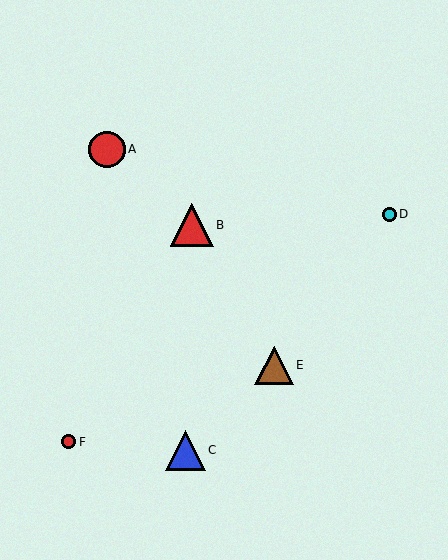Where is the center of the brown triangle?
The center of the brown triangle is at (274, 365).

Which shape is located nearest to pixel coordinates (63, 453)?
The red circle (labeled F) at (69, 442) is nearest to that location.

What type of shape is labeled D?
Shape D is a cyan circle.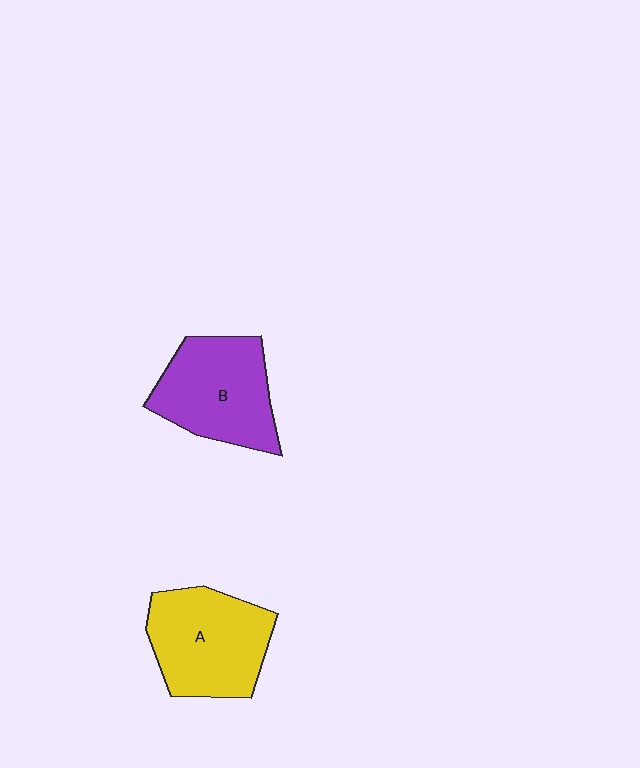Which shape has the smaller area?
Shape B (purple).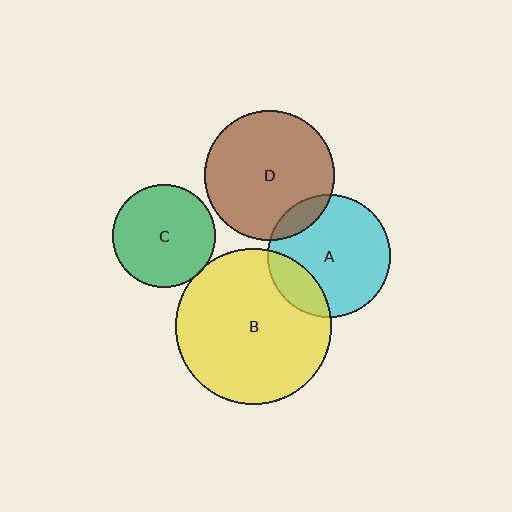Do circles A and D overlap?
Yes.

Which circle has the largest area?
Circle B (yellow).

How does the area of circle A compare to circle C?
Approximately 1.4 times.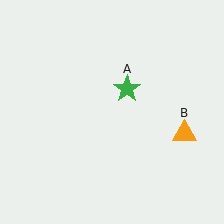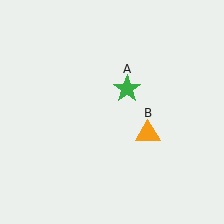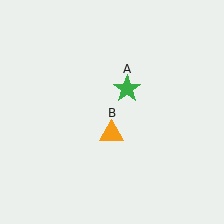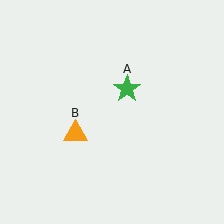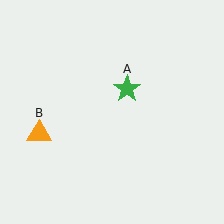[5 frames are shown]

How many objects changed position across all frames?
1 object changed position: orange triangle (object B).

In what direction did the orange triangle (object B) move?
The orange triangle (object B) moved left.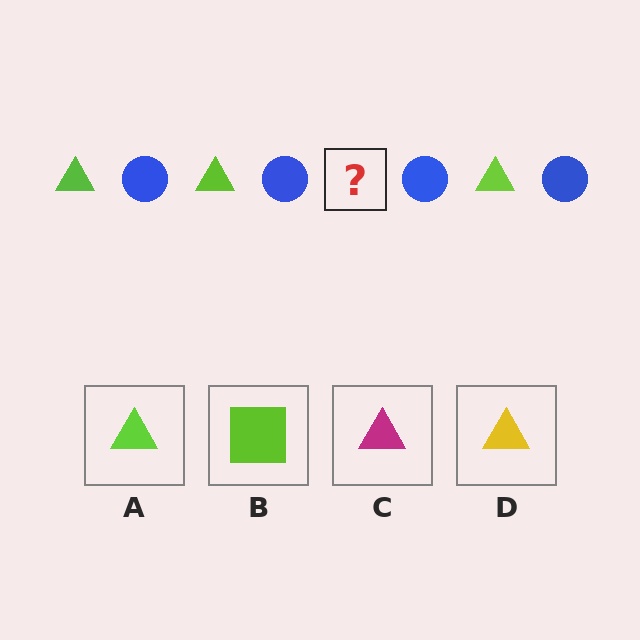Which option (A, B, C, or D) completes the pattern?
A.